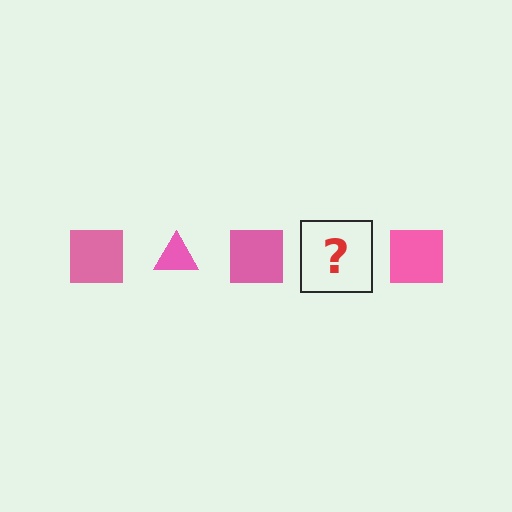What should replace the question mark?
The question mark should be replaced with a pink triangle.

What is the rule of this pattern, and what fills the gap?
The rule is that the pattern cycles through square, triangle shapes in pink. The gap should be filled with a pink triangle.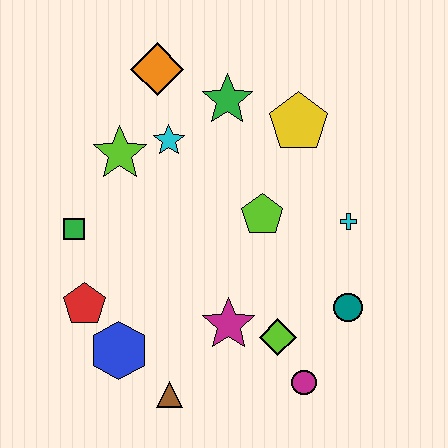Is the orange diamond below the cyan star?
No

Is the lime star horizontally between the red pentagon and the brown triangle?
Yes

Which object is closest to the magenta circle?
The lime diamond is closest to the magenta circle.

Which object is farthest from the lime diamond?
The orange diamond is farthest from the lime diamond.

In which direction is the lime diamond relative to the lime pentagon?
The lime diamond is below the lime pentagon.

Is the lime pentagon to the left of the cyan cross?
Yes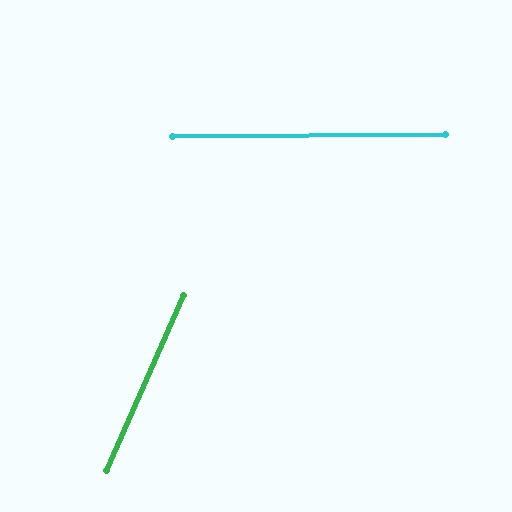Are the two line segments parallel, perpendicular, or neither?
Neither parallel nor perpendicular — they differ by about 66°.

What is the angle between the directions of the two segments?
Approximately 66 degrees.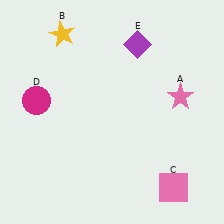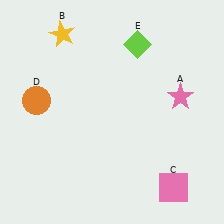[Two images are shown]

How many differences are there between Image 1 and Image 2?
There are 2 differences between the two images.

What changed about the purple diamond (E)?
In Image 1, E is purple. In Image 2, it changed to lime.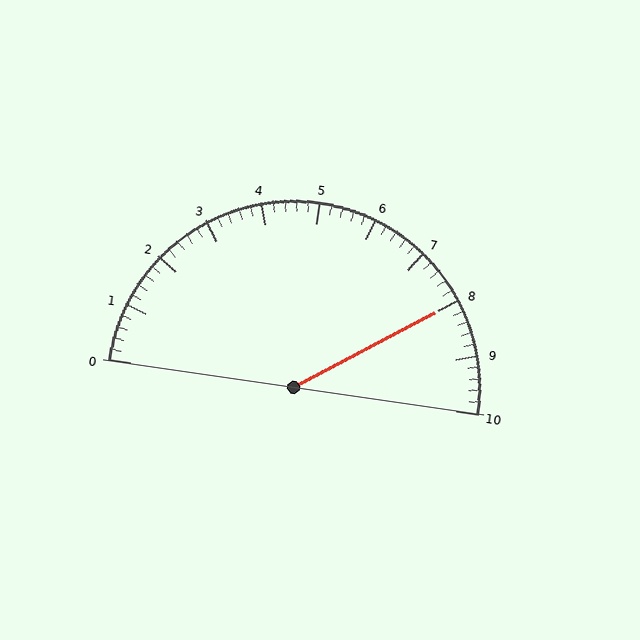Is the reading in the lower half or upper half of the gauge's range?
The reading is in the upper half of the range (0 to 10).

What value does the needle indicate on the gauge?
The needle indicates approximately 8.0.